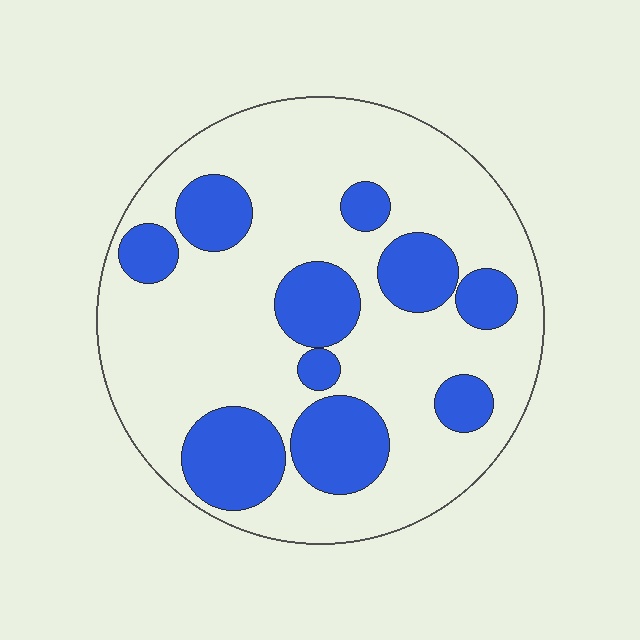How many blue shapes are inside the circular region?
10.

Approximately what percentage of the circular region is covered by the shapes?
Approximately 30%.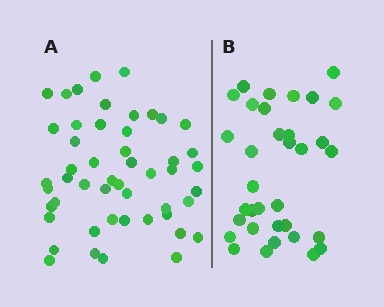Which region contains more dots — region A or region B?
Region A (the left region) has more dots.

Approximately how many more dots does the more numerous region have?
Region A has approximately 15 more dots than region B.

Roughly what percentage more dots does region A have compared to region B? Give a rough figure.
About 45% more.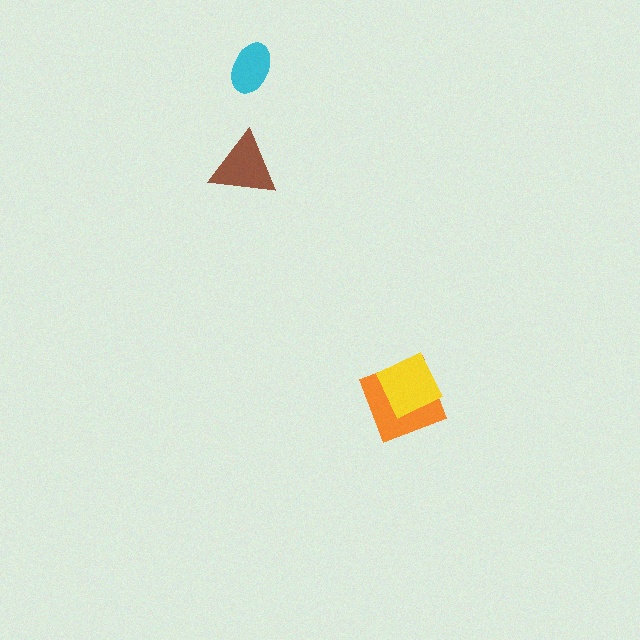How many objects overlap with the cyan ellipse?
0 objects overlap with the cyan ellipse.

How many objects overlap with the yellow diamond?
1 object overlaps with the yellow diamond.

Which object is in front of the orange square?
The yellow diamond is in front of the orange square.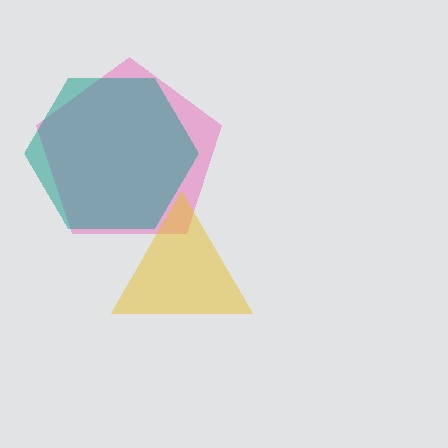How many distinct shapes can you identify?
There are 3 distinct shapes: a pink pentagon, a teal hexagon, a yellow triangle.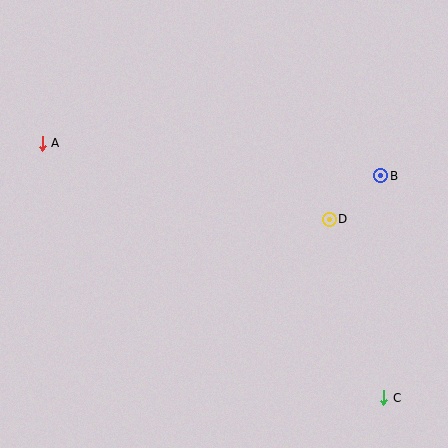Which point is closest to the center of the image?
Point D at (329, 219) is closest to the center.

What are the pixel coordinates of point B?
Point B is at (381, 176).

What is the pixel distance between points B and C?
The distance between B and C is 222 pixels.